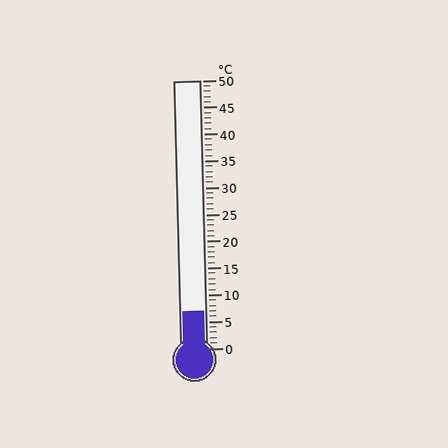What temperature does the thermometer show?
The thermometer shows approximately 7°C.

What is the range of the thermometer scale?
The thermometer scale ranges from 0°C to 50°C.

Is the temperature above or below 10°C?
The temperature is below 10°C.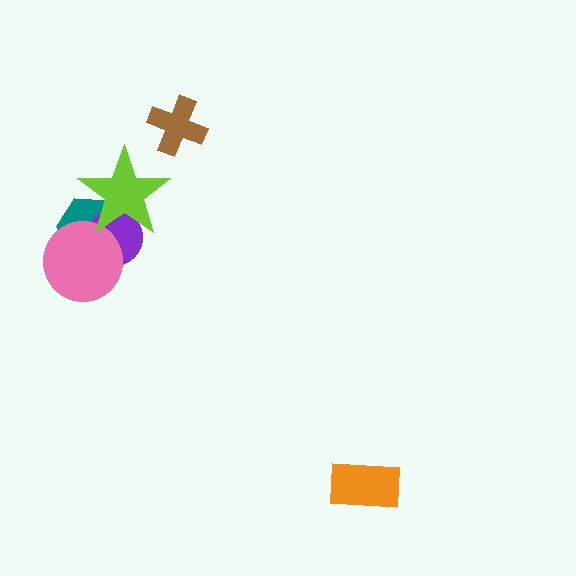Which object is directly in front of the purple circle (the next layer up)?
The pink circle is directly in front of the purple circle.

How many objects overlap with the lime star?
2 objects overlap with the lime star.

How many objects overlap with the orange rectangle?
0 objects overlap with the orange rectangle.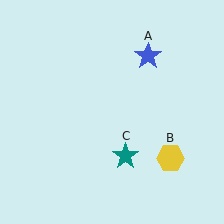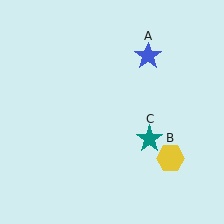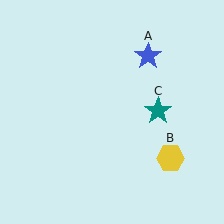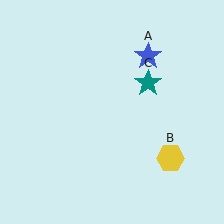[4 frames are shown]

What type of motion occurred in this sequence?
The teal star (object C) rotated counterclockwise around the center of the scene.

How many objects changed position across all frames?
1 object changed position: teal star (object C).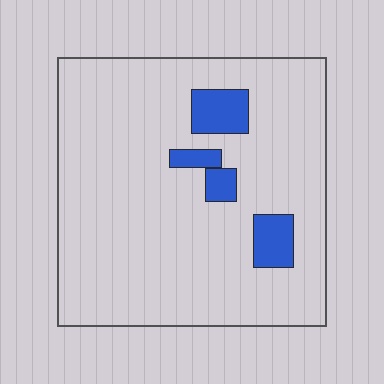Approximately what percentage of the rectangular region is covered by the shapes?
Approximately 10%.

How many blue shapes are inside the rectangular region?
4.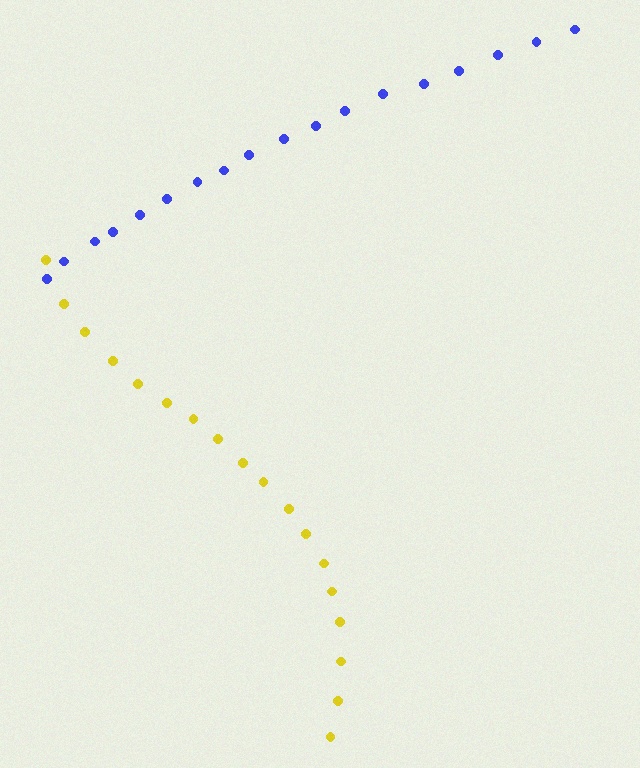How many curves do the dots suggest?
There are 2 distinct paths.